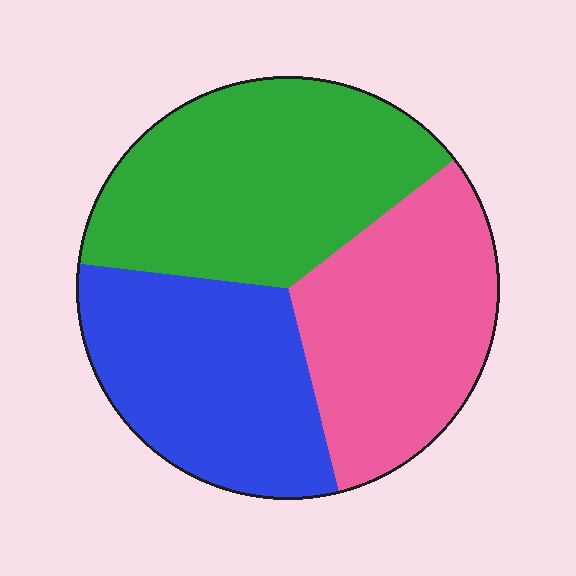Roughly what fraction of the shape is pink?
Pink takes up about one third (1/3) of the shape.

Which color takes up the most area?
Green, at roughly 40%.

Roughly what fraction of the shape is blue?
Blue takes up about one third (1/3) of the shape.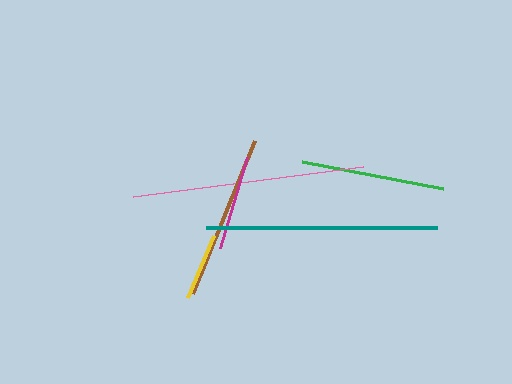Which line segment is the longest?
The pink line is the longest at approximately 232 pixels.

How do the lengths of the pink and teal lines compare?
The pink and teal lines are approximately the same length.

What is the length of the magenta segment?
The magenta segment is approximately 95 pixels long.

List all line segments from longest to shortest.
From longest to shortest: pink, teal, brown, green, magenta, yellow.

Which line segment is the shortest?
The yellow line is the shortest at approximately 67 pixels.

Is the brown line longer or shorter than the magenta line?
The brown line is longer than the magenta line.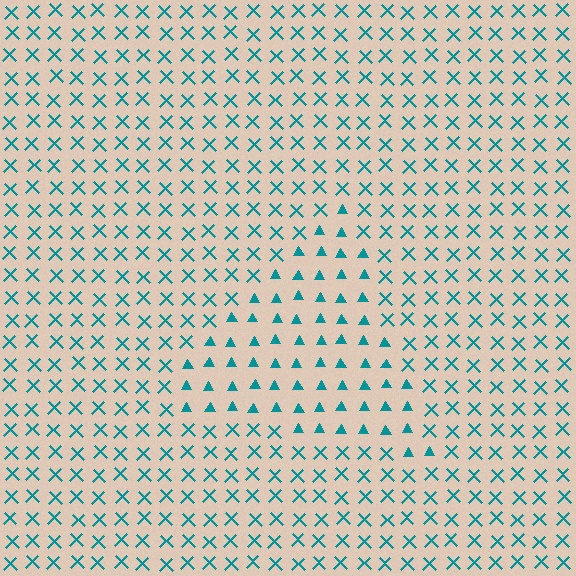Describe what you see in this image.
The image is filled with small teal elements arranged in a uniform grid. A triangle-shaped region contains triangles, while the surrounding area contains X marks. The boundary is defined purely by the change in element shape.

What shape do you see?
I see a triangle.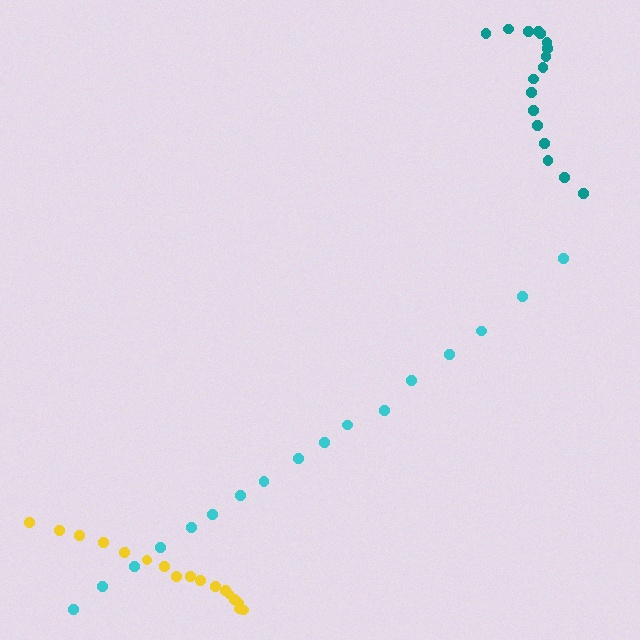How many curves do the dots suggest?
There are 3 distinct paths.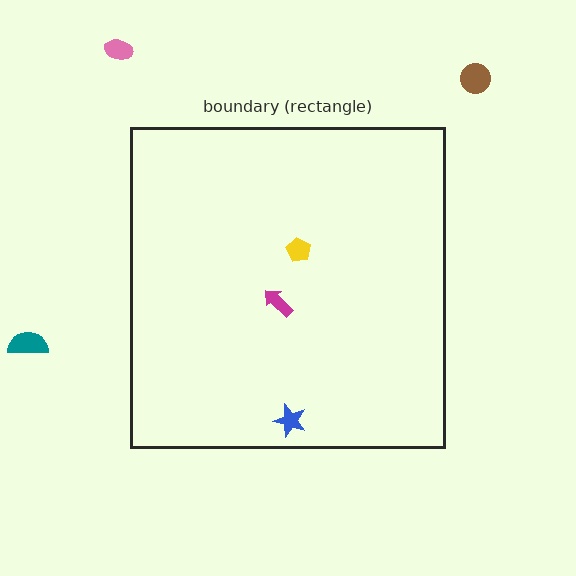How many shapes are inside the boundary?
3 inside, 3 outside.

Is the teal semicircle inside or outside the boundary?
Outside.